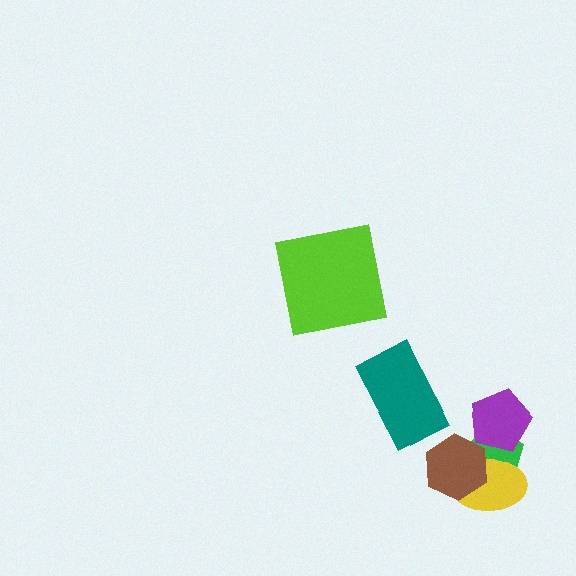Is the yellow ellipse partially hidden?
Yes, it is partially covered by another shape.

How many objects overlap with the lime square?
0 objects overlap with the lime square.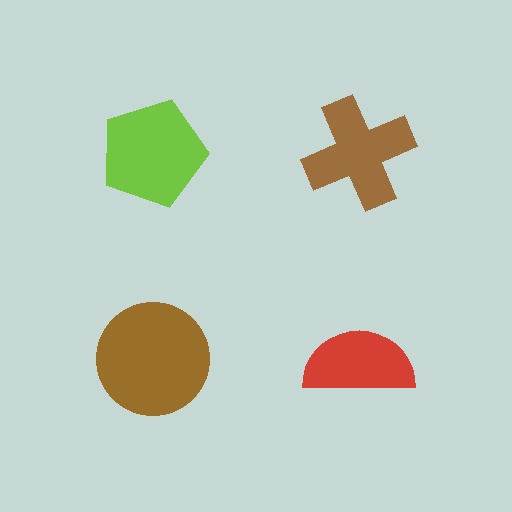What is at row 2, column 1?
A brown circle.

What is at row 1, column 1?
A lime pentagon.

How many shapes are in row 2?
2 shapes.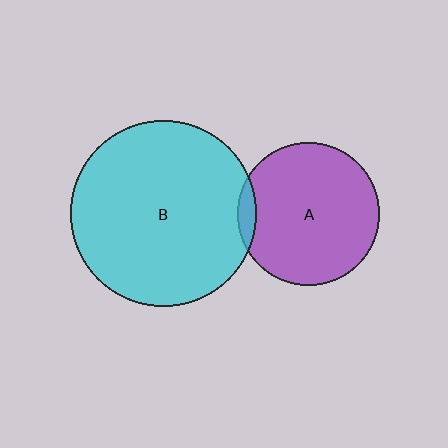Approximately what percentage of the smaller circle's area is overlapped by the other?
Approximately 5%.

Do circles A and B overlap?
Yes.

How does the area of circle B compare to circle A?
Approximately 1.7 times.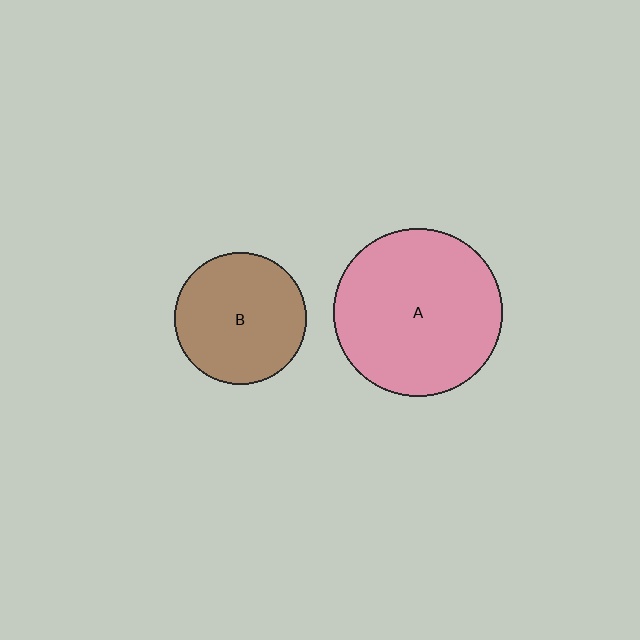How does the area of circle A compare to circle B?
Approximately 1.6 times.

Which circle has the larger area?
Circle A (pink).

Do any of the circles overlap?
No, none of the circles overlap.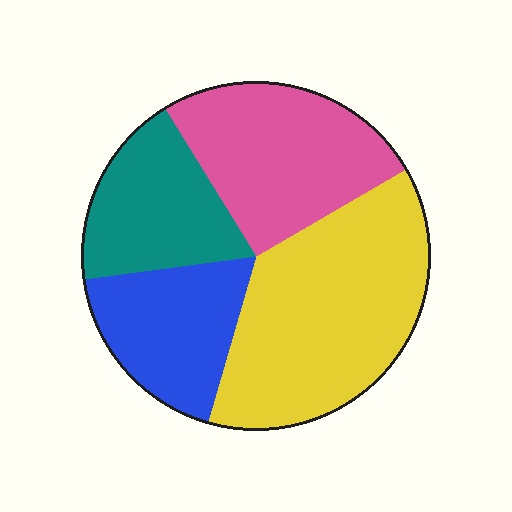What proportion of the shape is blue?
Blue takes up about one fifth (1/5) of the shape.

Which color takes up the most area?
Yellow, at roughly 40%.